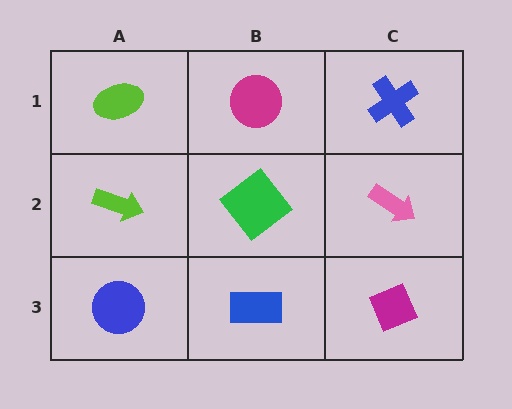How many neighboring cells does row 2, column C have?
3.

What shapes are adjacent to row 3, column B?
A green diamond (row 2, column B), a blue circle (row 3, column A), a magenta diamond (row 3, column C).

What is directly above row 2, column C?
A blue cross.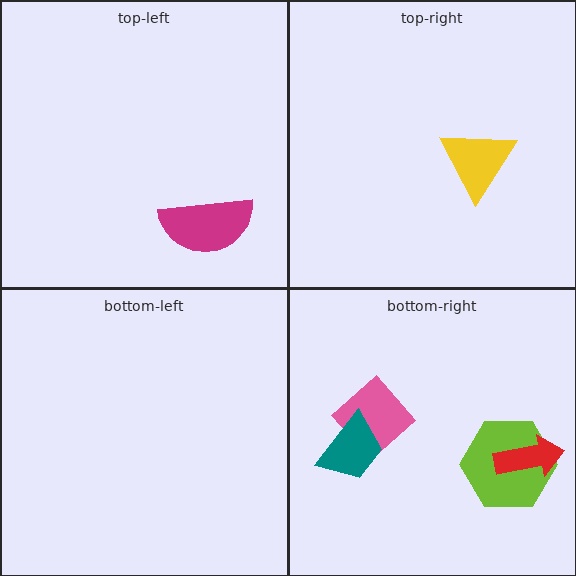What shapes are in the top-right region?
The yellow triangle.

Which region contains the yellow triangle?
The top-right region.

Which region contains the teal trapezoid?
The bottom-right region.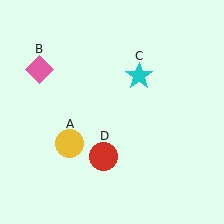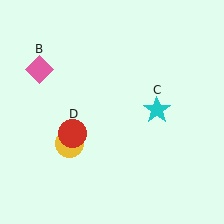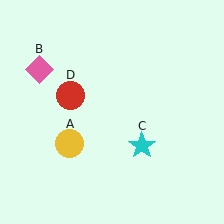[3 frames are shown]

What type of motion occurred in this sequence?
The cyan star (object C), red circle (object D) rotated clockwise around the center of the scene.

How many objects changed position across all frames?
2 objects changed position: cyan star (object C), red circle (object D).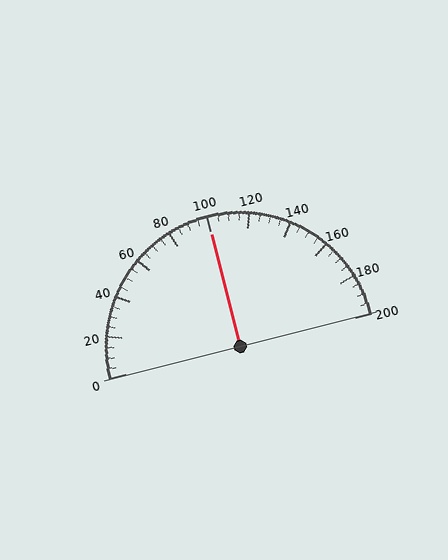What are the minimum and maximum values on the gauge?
The gauge ranges from 0 to 200.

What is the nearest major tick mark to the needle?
The nearest major tick mark is 100.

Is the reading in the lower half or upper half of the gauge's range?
The reading is in the upper half of the range (0 to 200).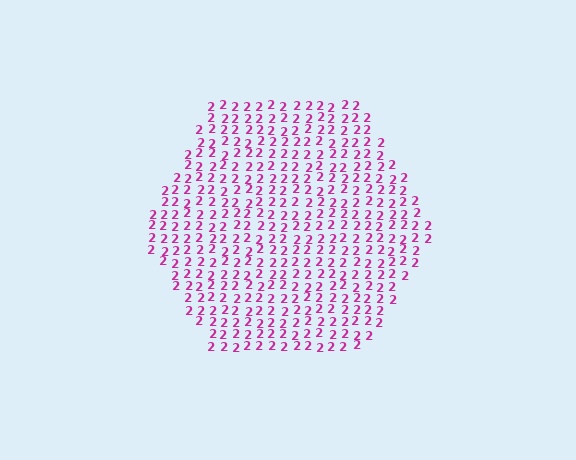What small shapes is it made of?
It is made of small digit 2's.